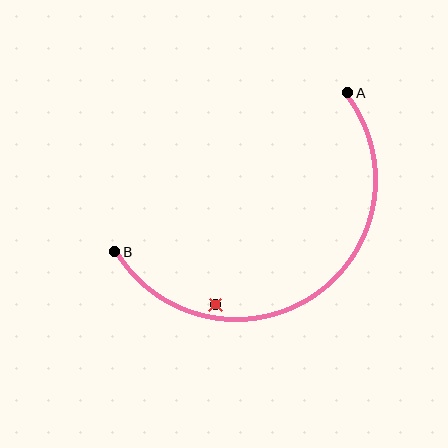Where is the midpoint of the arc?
The arc midpoint is the point on the curve farthest from the straight line joining A and B. It sits below and to the right of that line.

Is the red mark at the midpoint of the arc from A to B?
No — the red mark does not lie on the arc at all. It sits slightly inside the curve.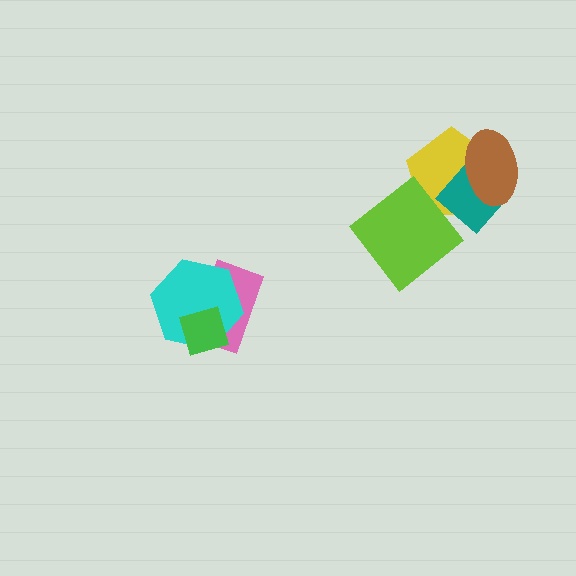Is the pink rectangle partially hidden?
Yes, it is partially covered by another shape.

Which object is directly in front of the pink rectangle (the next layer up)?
The cyan hexagon is directly in front of the pink rectangle.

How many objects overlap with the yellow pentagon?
3 objects overlap with the yellow pentagon.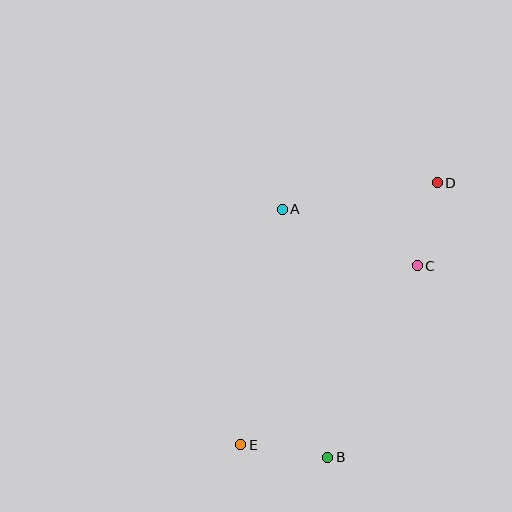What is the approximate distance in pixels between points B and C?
The distance between B and C is approximately 212 pixels.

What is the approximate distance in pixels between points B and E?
The distance between B and E is approximately 88 pixels.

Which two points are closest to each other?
Points C and D are closest to each other.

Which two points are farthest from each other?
Points D and E are farthest from each other.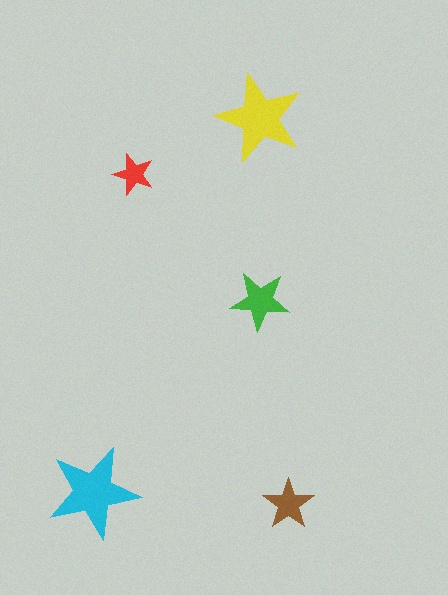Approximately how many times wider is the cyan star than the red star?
About 2 times wider.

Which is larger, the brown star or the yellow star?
The yellow one.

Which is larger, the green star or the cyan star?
The cyan one.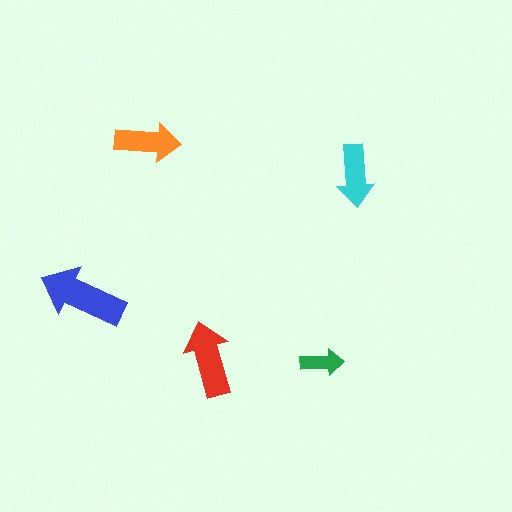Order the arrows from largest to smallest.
the blue one, the red one, the orange one, the cyan one, the green one.